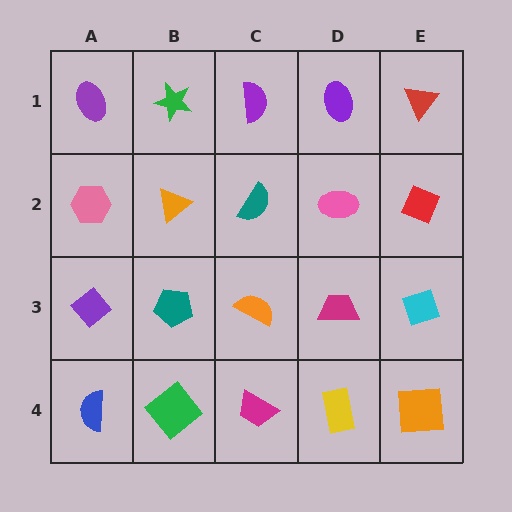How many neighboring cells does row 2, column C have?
4.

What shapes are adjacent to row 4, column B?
A teal pentagon (row 3, column B), a blue semicircle (row 4, column A), a magenta trapezoid (row 4, column C).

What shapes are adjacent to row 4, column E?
A cyan diamond (row 3, column E), a yellow rectangle (row 4, column D).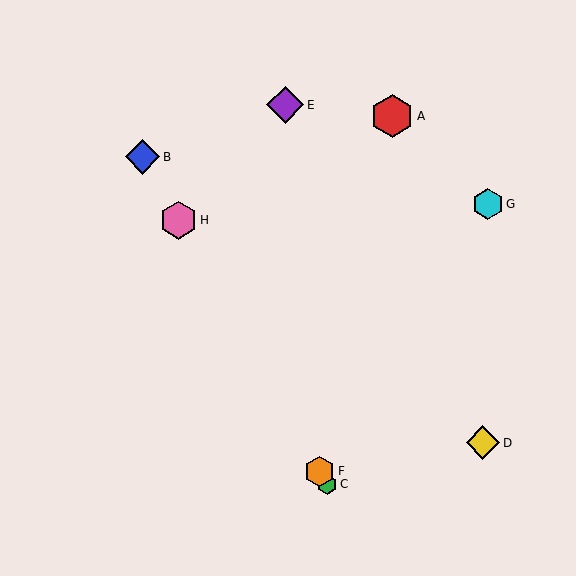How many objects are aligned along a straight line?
4 objects (B, C, F, H) are aligned along a straight line.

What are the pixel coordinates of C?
Object C is at (327, 484).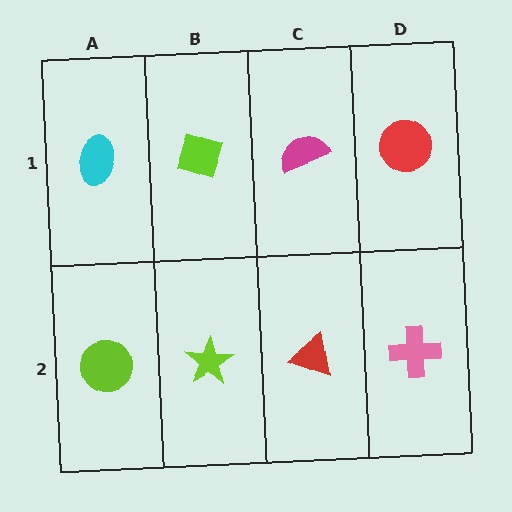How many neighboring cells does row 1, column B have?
3.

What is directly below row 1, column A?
A lime circle.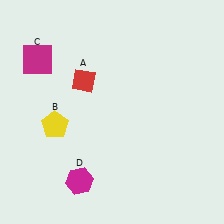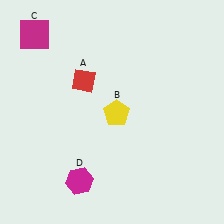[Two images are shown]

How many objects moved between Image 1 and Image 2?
2 objects moved between the two images.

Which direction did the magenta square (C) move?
The magenta square (C) moved up.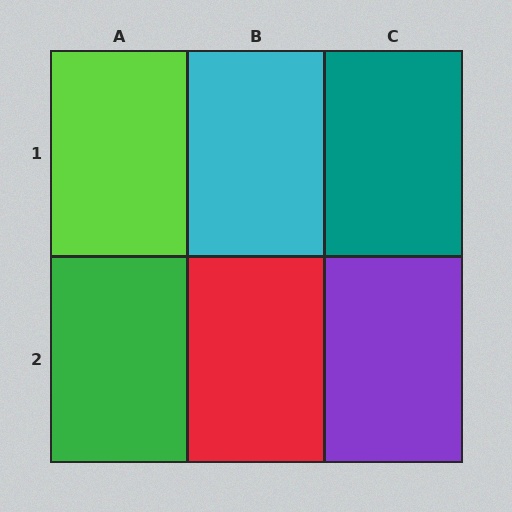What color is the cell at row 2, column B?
Red.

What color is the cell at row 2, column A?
Green.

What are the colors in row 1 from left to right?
Lime, cyan, teal.